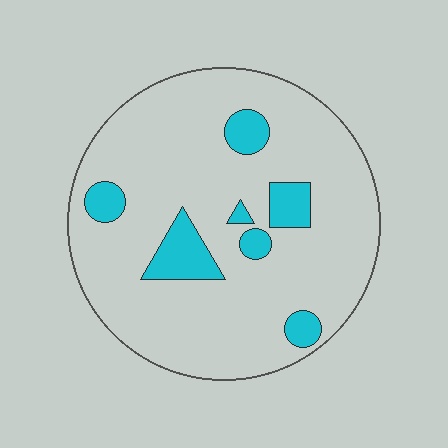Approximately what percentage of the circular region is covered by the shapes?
Approximately 15%.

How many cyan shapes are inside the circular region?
7.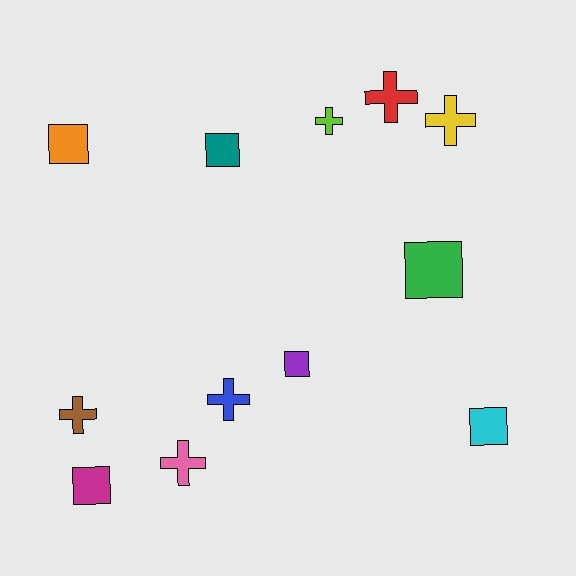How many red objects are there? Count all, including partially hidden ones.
There is 1 red object.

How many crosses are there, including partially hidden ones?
There are 6 crosses.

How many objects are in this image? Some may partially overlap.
There are 12 objects.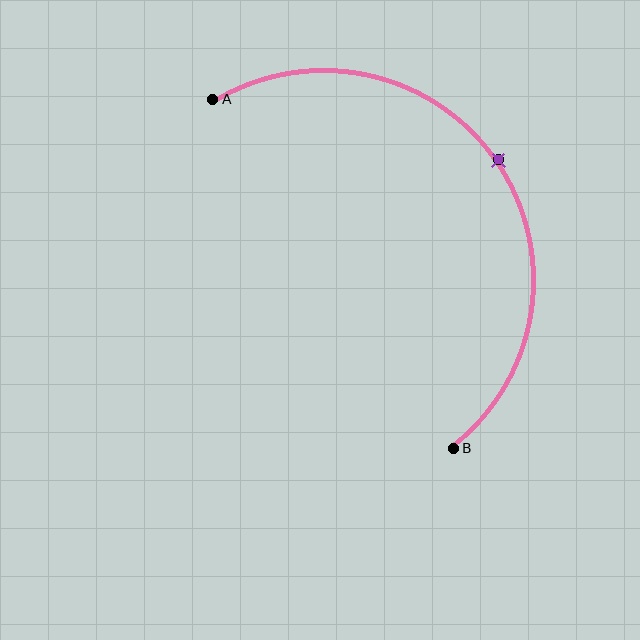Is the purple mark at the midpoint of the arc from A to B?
Yes. The purple mark lies on the arc at equal arc-length from both A and B — it is the arc midpoint.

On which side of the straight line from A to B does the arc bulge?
The arc bulges above and to the right of the straight line connecting A and B.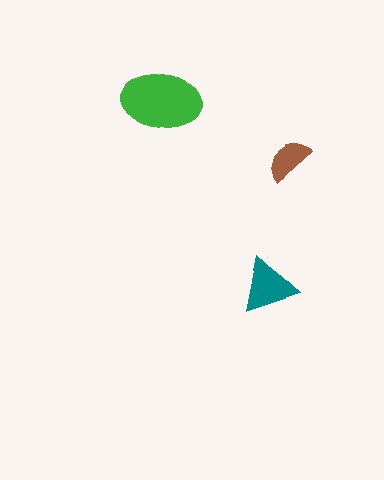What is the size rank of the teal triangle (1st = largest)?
2nd.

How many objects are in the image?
There are 3 objects in the image.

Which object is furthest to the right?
The brown semicircle is rightmost.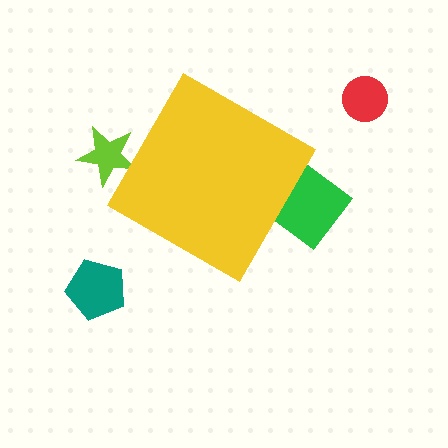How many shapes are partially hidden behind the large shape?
2 shapes are partially hidden.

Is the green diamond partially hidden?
Yes, the green diamond is partially hidden behind the yellow diamond.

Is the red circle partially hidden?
No, the red circle is fully visible.